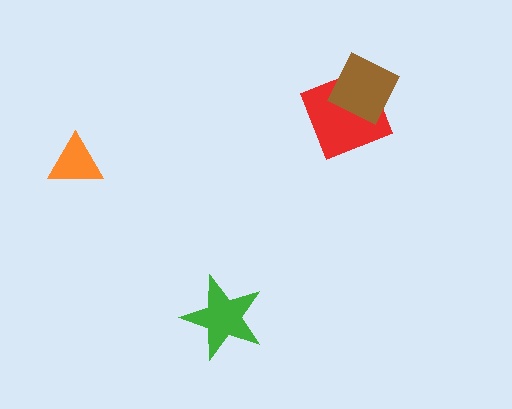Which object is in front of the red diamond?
The brown diamond is in front of the red diamond.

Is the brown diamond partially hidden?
No, no other shape covers it.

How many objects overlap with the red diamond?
1 object overlaps with the red diamond.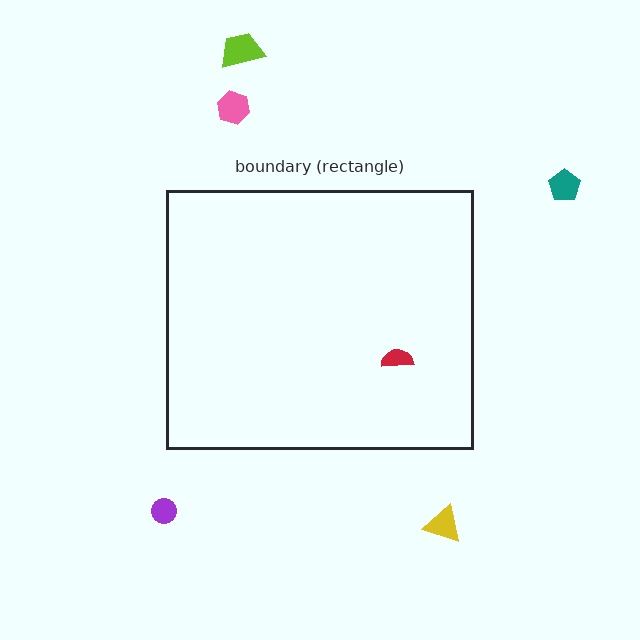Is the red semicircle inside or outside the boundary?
Inside.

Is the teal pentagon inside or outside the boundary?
Outside.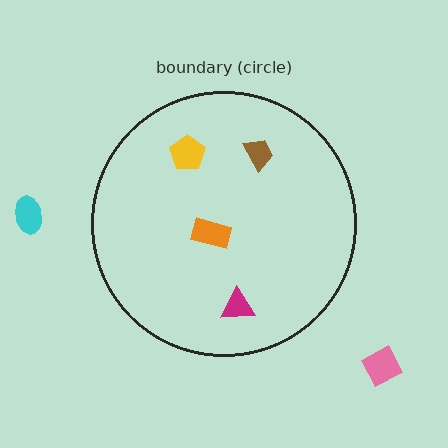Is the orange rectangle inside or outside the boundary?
Inside.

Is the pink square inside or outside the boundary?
Outside.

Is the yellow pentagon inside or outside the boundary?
Inside.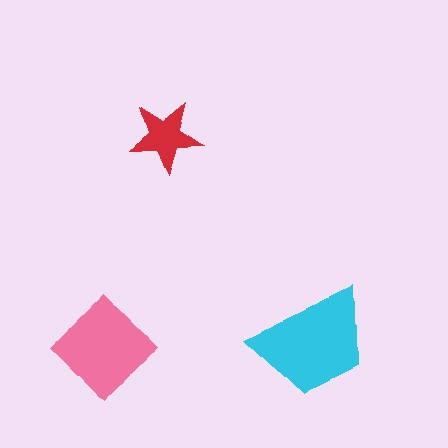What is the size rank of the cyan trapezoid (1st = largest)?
1st.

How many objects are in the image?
There are 3 objects in the image.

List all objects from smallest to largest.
The red star, the pink diamond, the cyan trapezoid.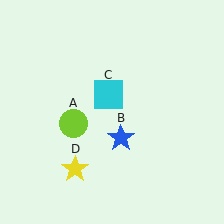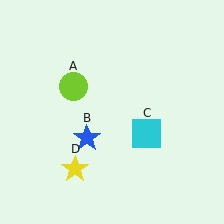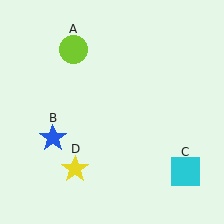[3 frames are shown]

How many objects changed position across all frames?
3 objects changed position: lime circle (object A), blue star (object B), cyan square (object C).